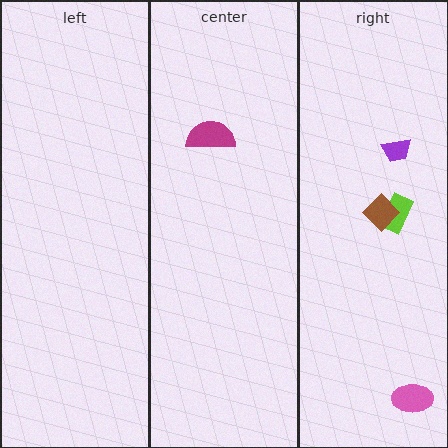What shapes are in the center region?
The magenta semicircle.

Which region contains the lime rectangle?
The right region.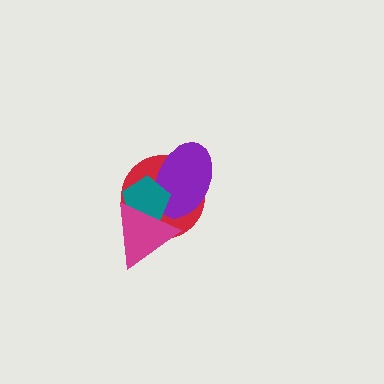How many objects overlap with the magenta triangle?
3 objects overlap with the magenta triangle.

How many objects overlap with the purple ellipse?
3 objects overlap with the purple ellipse.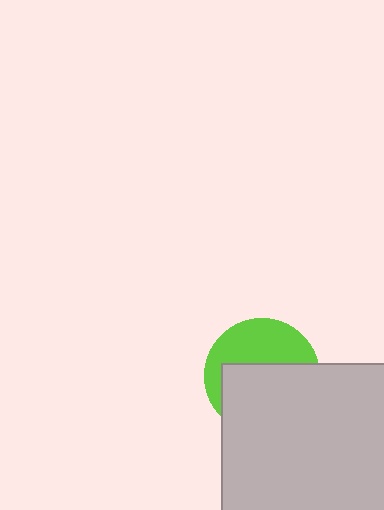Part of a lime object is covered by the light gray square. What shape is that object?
It is a circle.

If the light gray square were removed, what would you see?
You would see the complete lime circle.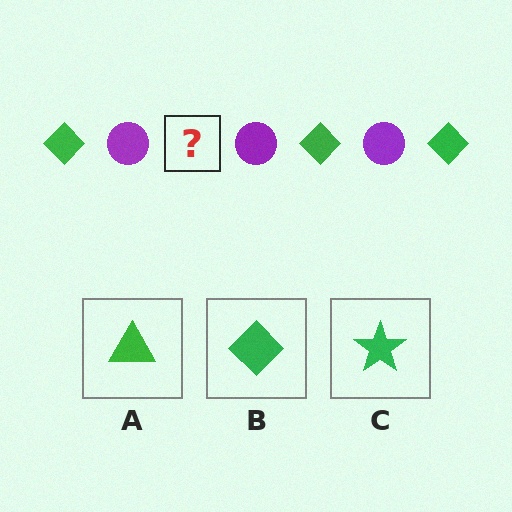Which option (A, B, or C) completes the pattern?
B.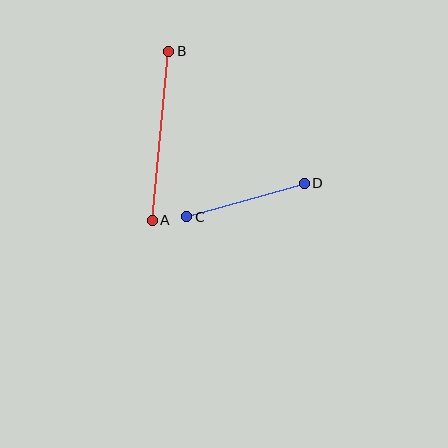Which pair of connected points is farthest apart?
Points A and B are farthest apart.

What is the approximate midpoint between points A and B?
The midpoint is at approximately (160, 136) pixels.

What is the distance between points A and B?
The distance is approximately 170 pixels.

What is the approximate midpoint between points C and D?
The midpoint is at approximately (245, 200) pixels.